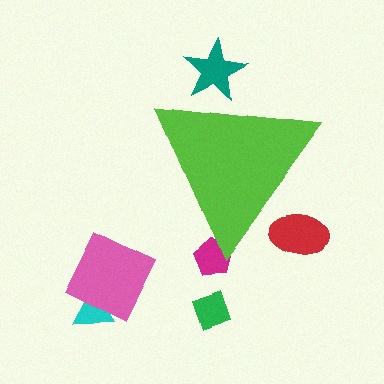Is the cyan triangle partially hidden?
No, the cyan triangle is fully visible.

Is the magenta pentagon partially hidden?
Yes, the magenta pentagon is partially hidden behind the lime triangle.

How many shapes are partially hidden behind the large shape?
3 shapes are partially hidden.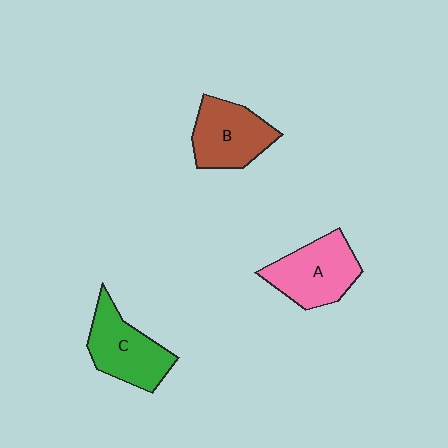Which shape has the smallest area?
Shape B (brown).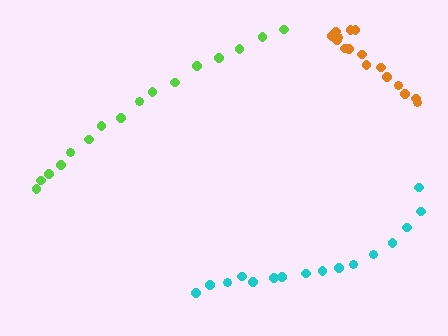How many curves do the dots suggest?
There are 3 distinct paths.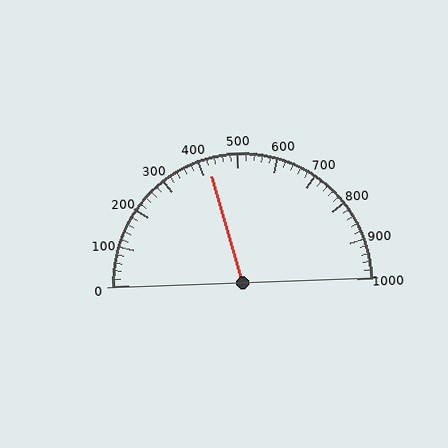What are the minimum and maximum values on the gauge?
The gauge ranges from 0 to 1000.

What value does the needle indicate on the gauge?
The needle indicates approximately 420.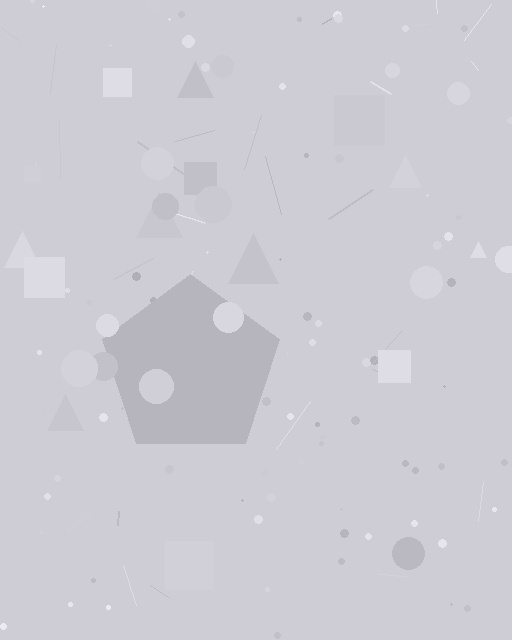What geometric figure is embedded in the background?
A pentagon is embedded in the background.